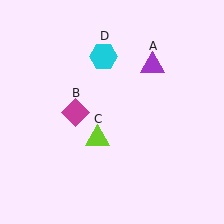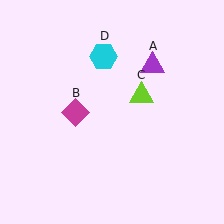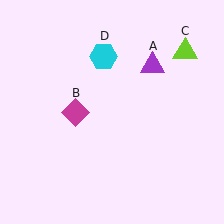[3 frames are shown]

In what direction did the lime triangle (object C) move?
The lime triangle (object C) moved up and to the right.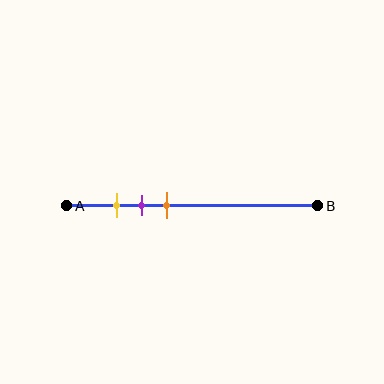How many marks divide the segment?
There are 3 marks dividing the segment.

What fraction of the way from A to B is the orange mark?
The orange mark is approximately 40% (0.4) of the way from A to B.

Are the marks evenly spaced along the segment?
Yes, the marks are approximately evenly spaced.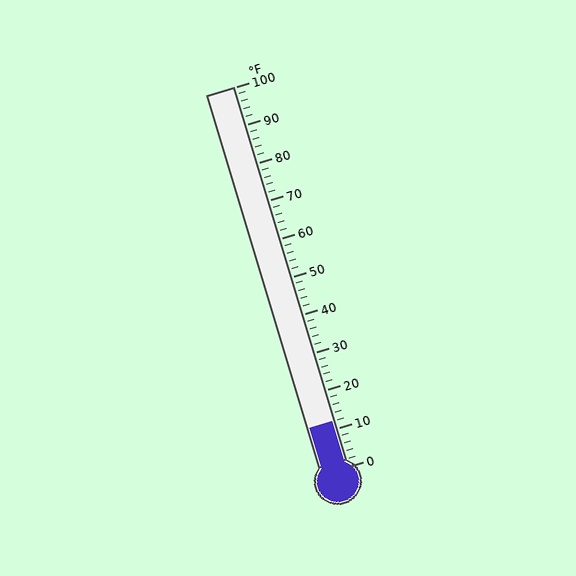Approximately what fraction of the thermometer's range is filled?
The thermometer is filled to approximately 10% of its range.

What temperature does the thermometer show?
The thermometer shows approximately 12°F.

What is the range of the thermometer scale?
The thermometer scale ranges from 0°F to 100°F.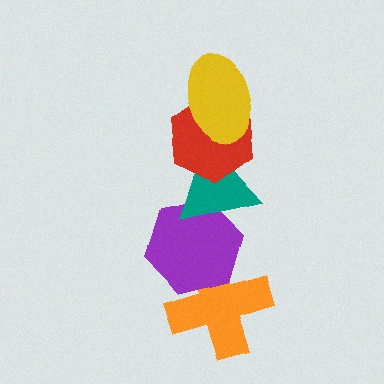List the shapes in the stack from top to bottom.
From top to bottom: the yellow ellipse, the red hexagon, the teal triangle, the purple hexagon, the orange cross.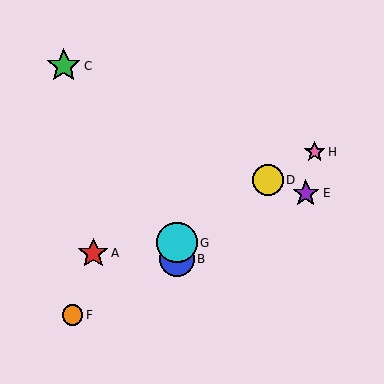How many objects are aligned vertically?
2 objects (B, G) are aligned vertically.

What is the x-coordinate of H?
Object H is at x≈315.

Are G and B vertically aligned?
Yes, both are at x≈177.